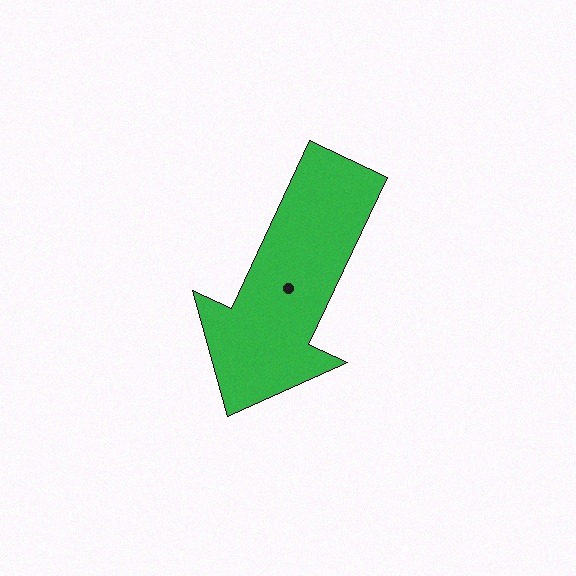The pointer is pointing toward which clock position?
Roughly 7 o'clock.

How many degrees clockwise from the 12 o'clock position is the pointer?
Approximately 205 degrees.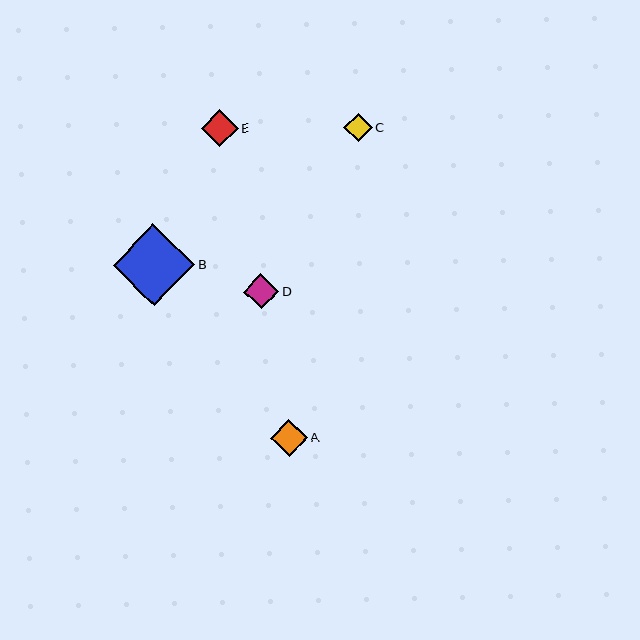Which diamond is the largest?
Diamond B is the largest with a size of approximately 82 pixels.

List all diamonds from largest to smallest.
From largest to smallest: B, E, A, D, C.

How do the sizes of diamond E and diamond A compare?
Diamond E and diamond A are approximately the same size.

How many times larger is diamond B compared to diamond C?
Diamond B is approximately 2.8 times the size of diamond C.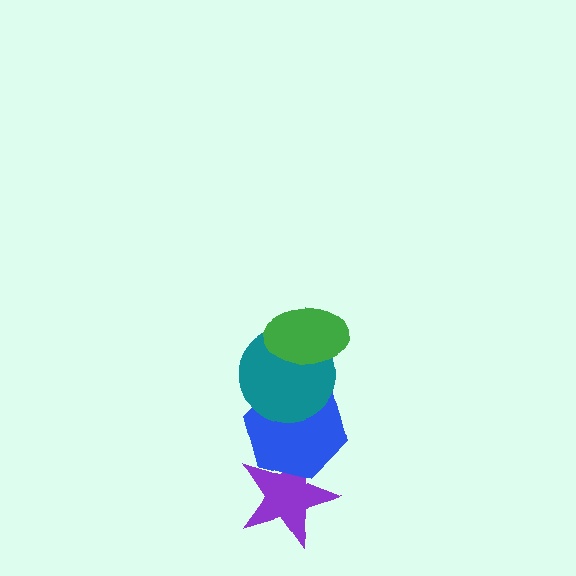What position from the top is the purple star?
The purple star is 4th from the top.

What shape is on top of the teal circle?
The green ellipse is on top of the teal circle.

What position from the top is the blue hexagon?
The blue hexagon is 3rd from the top.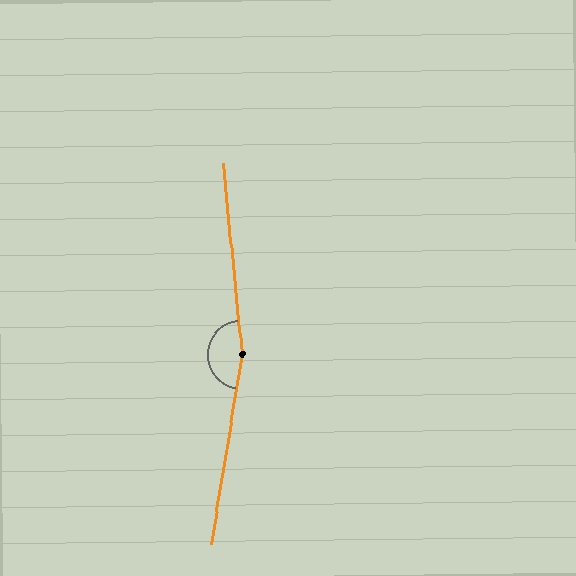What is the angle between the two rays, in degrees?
Approximately 165 degrees.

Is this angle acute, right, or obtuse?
It is obtuse.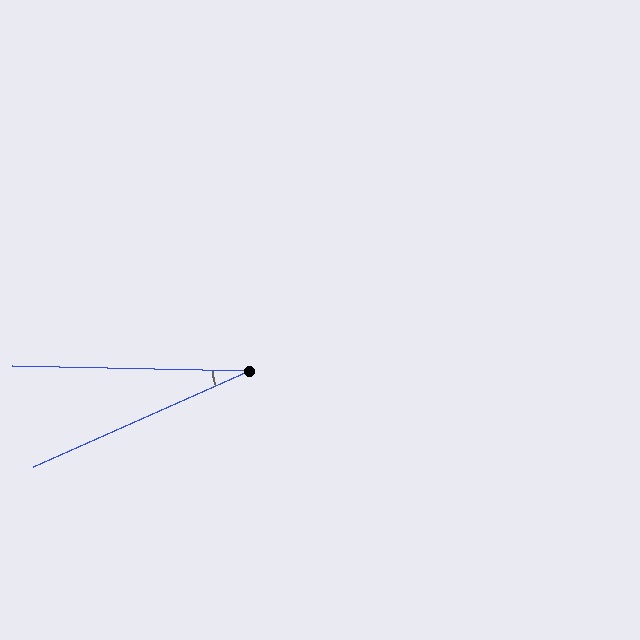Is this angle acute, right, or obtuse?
It is acute.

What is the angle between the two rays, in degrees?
Approximately 25 degrees.